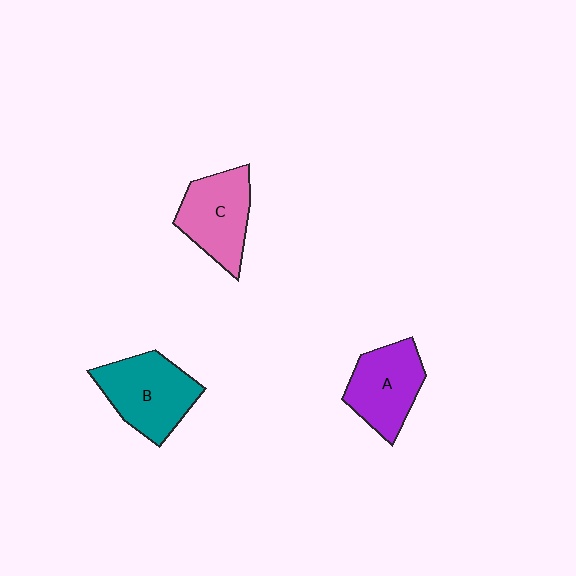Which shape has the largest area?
Shape B (teal).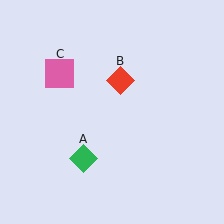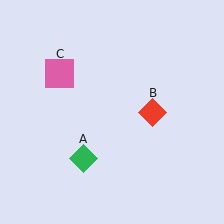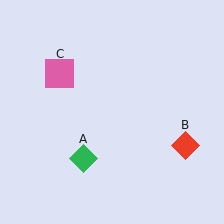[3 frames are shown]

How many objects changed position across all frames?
1 object changed position: red diamond (object B).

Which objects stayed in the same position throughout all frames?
Green diamond (object A) and pink square (object C) remained stationary.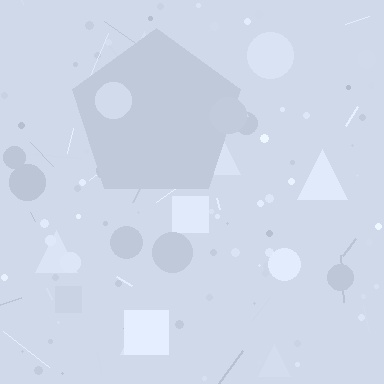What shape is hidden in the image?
A pentagon is hidden in the image.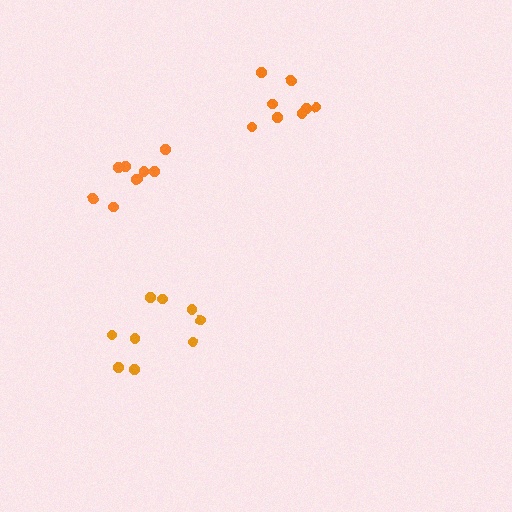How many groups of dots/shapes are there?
There are 3 groups.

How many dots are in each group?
Group 1: 9 dots, Group 2: 8 dots, Group 3: 9 dots (26 total).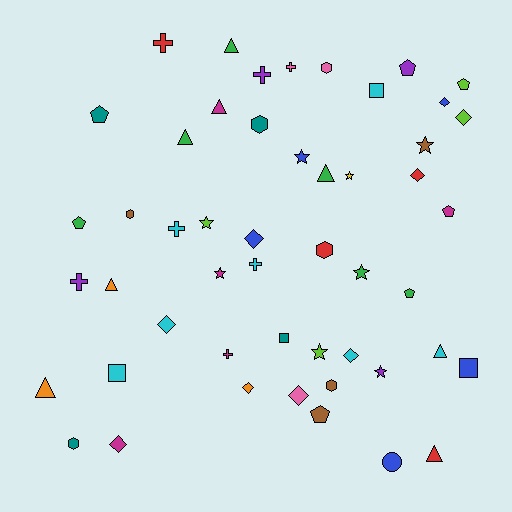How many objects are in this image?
There are 50 objects.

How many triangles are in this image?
There are 8 triangles.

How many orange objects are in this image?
There are 3 orange objects.